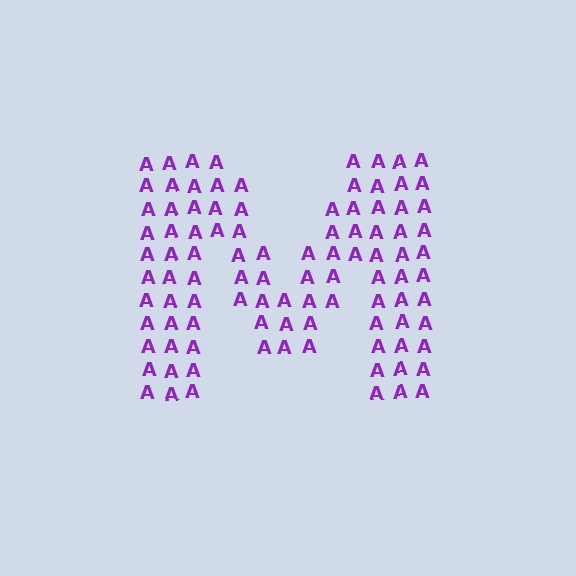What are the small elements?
The small elements are letter A's.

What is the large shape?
The large shape is the letter M.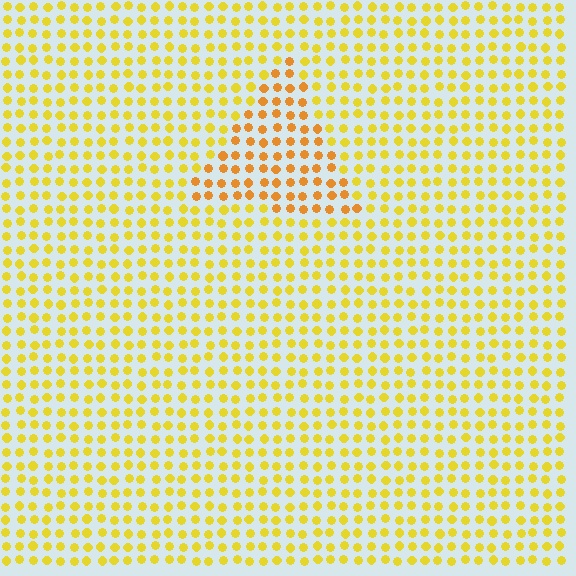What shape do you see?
I see a triangle.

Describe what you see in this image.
The image is filled with small yellow elements in a uniform arrangement. A triangle-shaped region is visible where the elements are tinted to a slightly different hue, forming a subtle color boundary.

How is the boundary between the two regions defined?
The boundary is defined purely by a slight shift in hue (about 24 degrees). Spacing, size, and orientation are identical on both sides.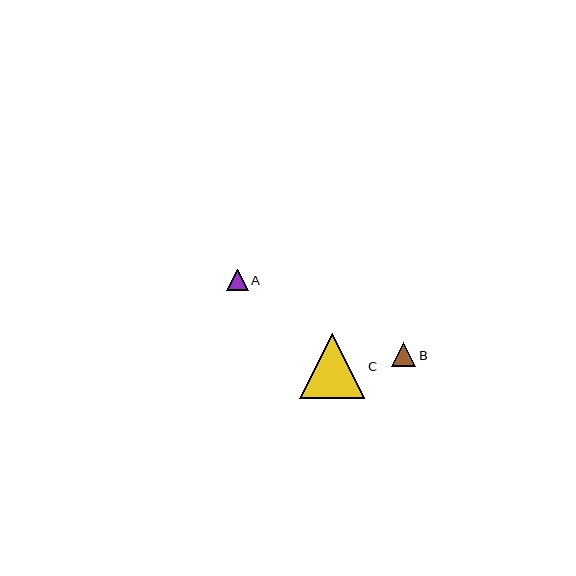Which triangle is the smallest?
Triangle A is the smallest with a size of approximately 21 pixels.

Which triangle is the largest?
Triangle C is the largest with a size of approximately 65 pixels.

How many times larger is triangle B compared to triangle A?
Triangle B is approximately 1.1 times the size of triangle A.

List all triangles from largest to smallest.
From largest to smallest: C, B, A.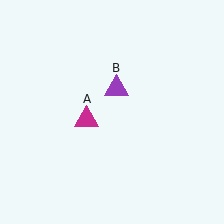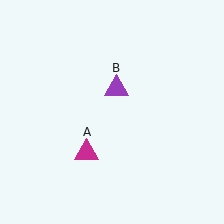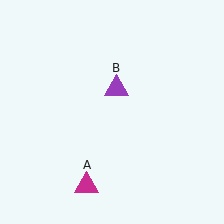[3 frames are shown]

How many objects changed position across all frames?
1 object changed position: magenta triangle (object A).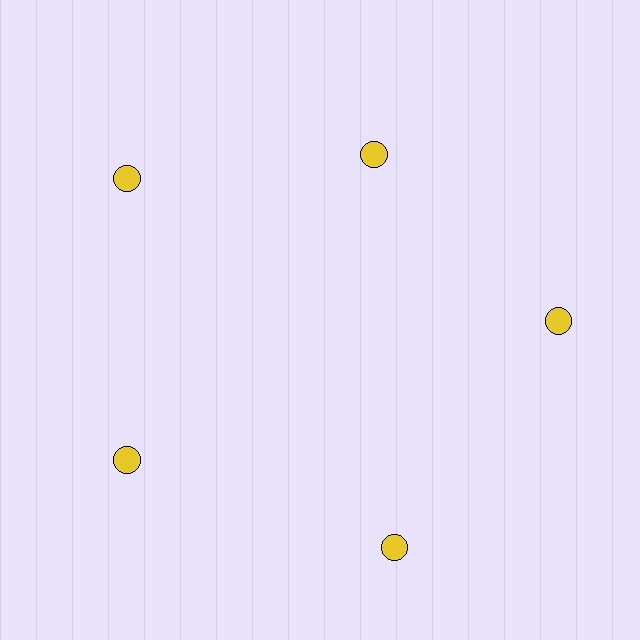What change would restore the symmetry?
The symmetry would be restored by moving it outward, back onto the ring so that all 5 circles sit at equal angles and equal distance from the center.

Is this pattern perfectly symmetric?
No. The 5 yellow circles are arranged in a ring, but one element near the 1 o'clock position is pulled inward toward the center, breaking the 5-fold rotational symmetry.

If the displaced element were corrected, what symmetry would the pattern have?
It would have 5-fold rotational symmetry — the pattern would map onto itself every 72 degrees.